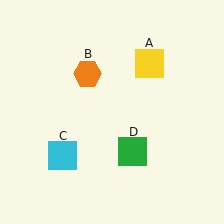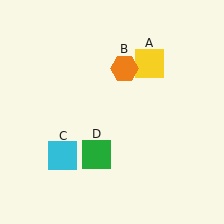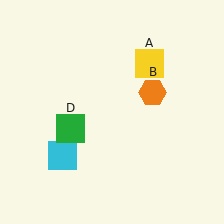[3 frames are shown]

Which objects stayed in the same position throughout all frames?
Yellow square (object A) and cyan square (object C) remained stationary.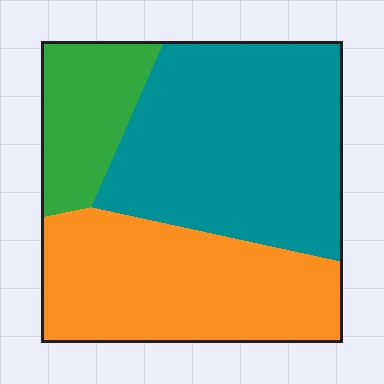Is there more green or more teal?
Teal.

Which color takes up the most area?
Teal, at roughly 45%.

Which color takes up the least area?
Green, at roughly 15%.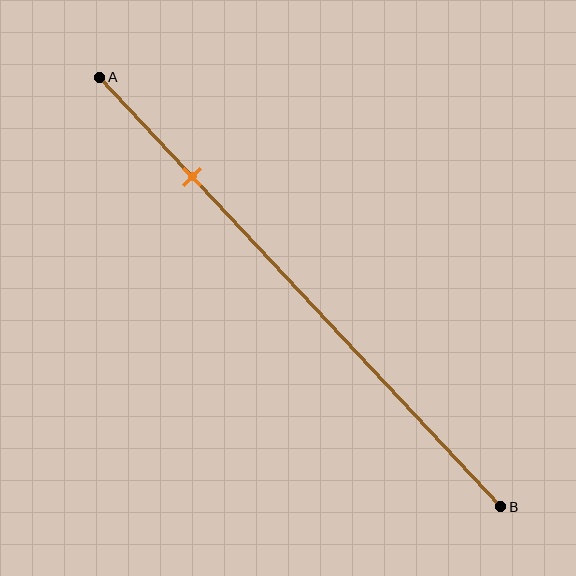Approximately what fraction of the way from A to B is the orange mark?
The orange mark is approximately 25% of the way from A to B.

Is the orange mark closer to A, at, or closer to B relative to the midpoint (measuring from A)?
The orange mark is closer to point A than the midpoint of segment AB.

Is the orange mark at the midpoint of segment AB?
No, the mark is at about 25% from A, not at the 50% midpoint.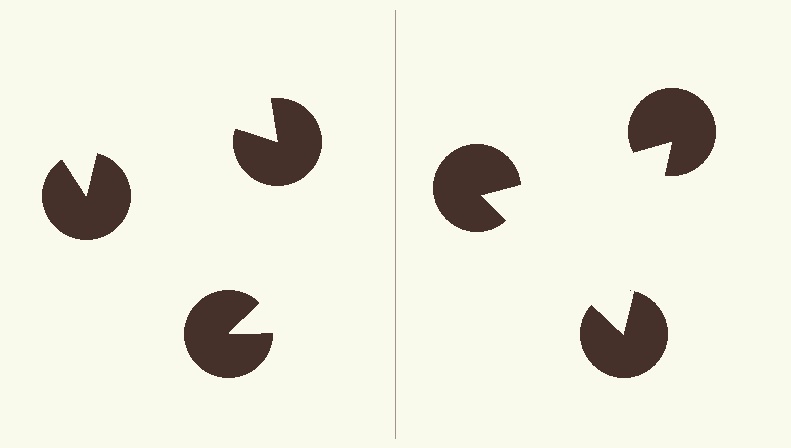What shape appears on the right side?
An illusory triangle.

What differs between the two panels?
The pac-man discs are positioned identically on both sides; only the wedge orientations differ. On the right they align to a triangle; on the left they are misaligned.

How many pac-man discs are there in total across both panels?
6 — 3 on each side.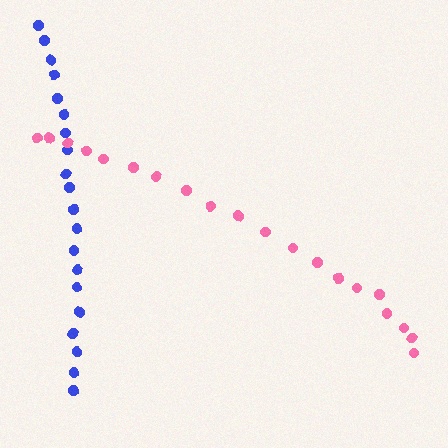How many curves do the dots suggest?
There are 2 distinct paths.